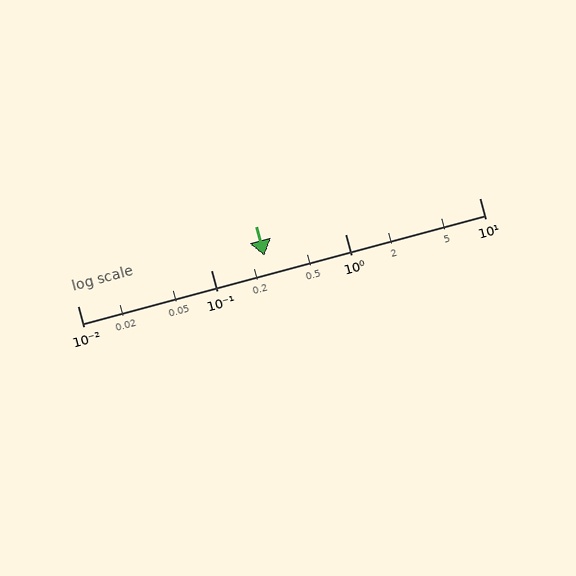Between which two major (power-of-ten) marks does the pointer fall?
The pointer is between 0.1 and 1.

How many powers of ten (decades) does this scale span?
The scale spans 3 decades, from 0.01 to 10.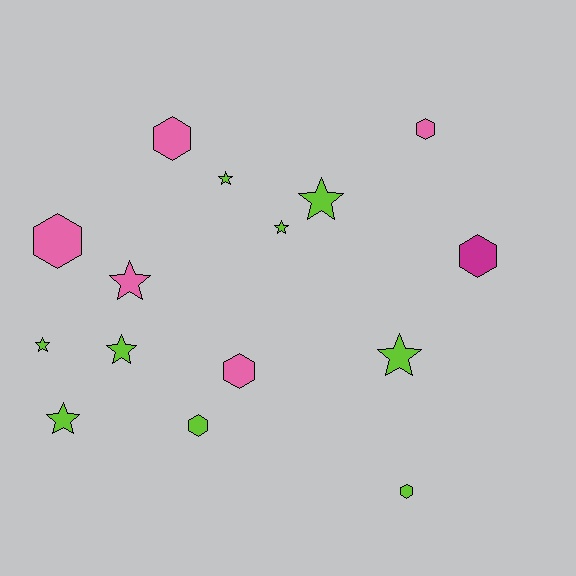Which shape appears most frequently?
Star, with 8 objects.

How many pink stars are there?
There is 1 pink star.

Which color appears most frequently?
Lime, with 9 objects.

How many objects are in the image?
There are 15 objects.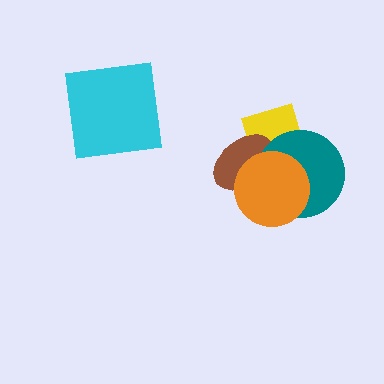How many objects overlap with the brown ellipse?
3 objects overlap with the brown ellipse.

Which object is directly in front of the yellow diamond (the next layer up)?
The brown ellipse is directly in front of the yellow diamond.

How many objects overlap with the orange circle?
3 objects overlap with the orange circle.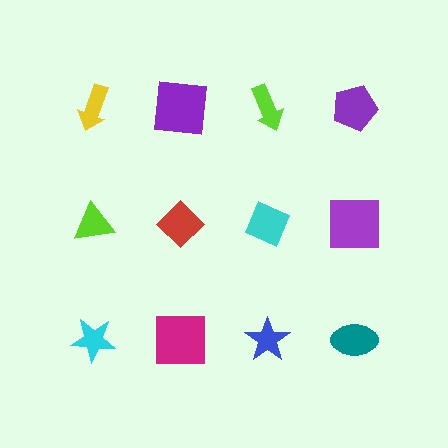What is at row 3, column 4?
A teal ellipse.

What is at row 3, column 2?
A magenta square.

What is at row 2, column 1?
A lime triangle.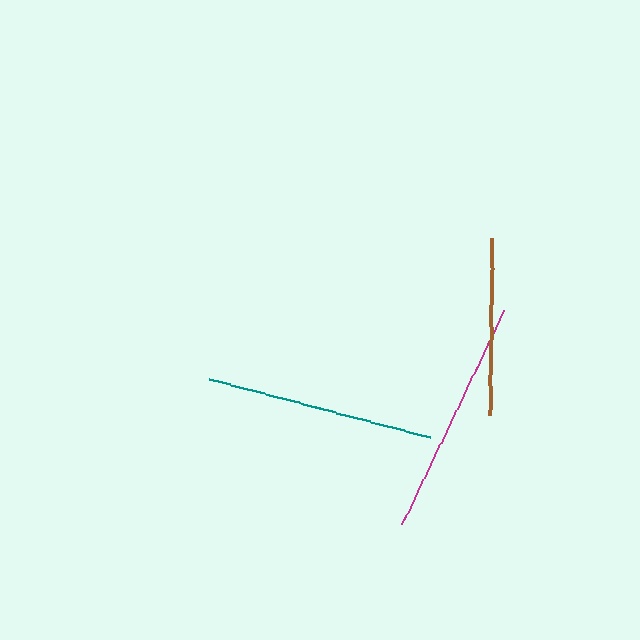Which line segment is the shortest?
The brown line is the shortest at approximately 177 pixels.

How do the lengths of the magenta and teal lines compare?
The magenta and teal lines are approximately the same length.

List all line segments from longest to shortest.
From longest to shortest: magenta, teal, brown.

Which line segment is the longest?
The magenta line is the longest at approximately 238 pixels.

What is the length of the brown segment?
The brown segment is approximately 177 pixels long.